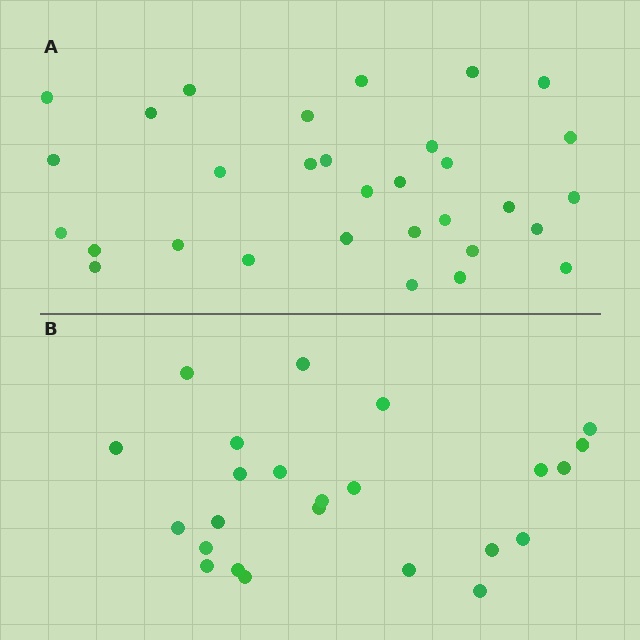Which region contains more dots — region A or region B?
Region A (the top region) has more dots.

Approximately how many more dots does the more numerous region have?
Region A has roughly 8 or so more dots than region B.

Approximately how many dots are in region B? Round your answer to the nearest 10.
About 20 dots. (The exact count is 24, which rounds to 20.)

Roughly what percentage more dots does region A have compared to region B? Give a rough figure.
About 30% more.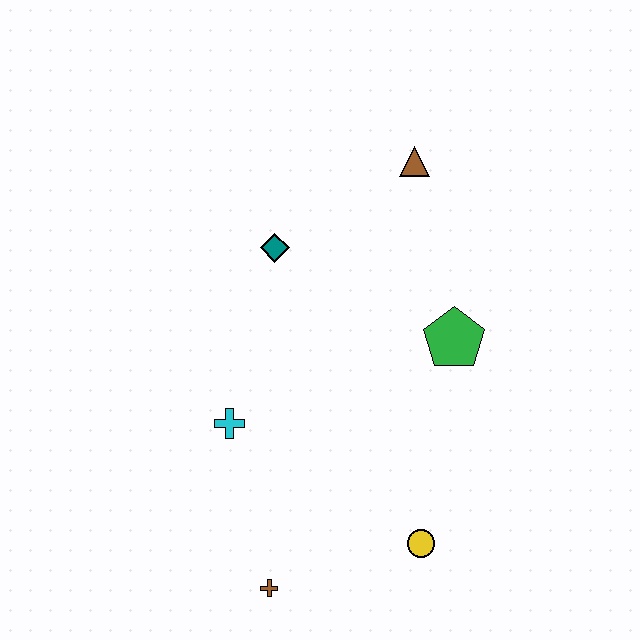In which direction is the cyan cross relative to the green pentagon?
The cyan cross is to the left of the green pentagon.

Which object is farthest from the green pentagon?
The brown cross is farthest from the green pentagon.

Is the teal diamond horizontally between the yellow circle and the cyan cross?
Yes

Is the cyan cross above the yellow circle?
Yes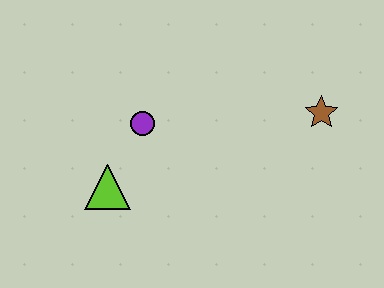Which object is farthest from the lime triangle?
The brown star is farthest from the lime triangle.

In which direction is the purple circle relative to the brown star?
The purple circle is to the left of the brown star.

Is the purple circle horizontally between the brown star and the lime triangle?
Yes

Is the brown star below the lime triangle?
No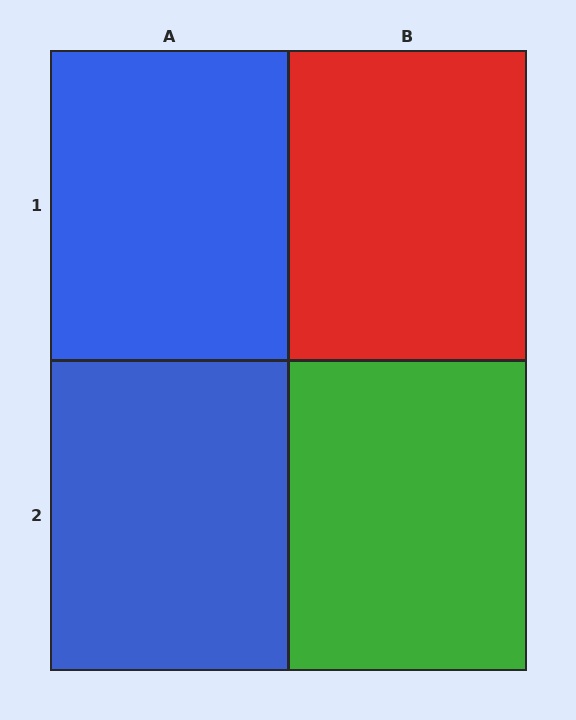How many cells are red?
1 cell is red.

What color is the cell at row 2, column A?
Blue.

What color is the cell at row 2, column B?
Green.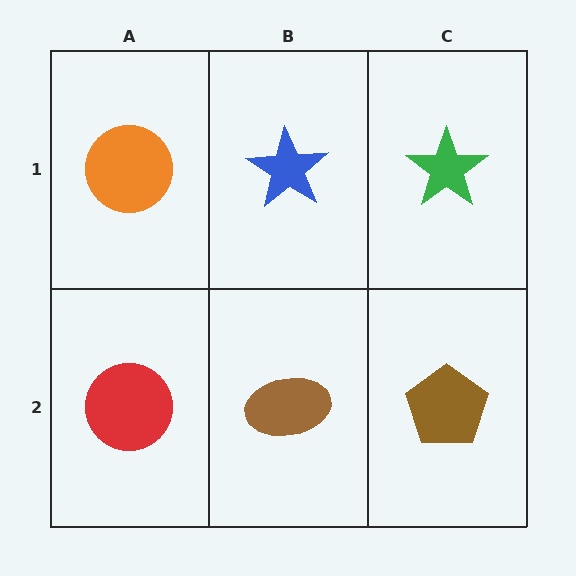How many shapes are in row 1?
3 shapes.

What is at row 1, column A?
An orange circle.